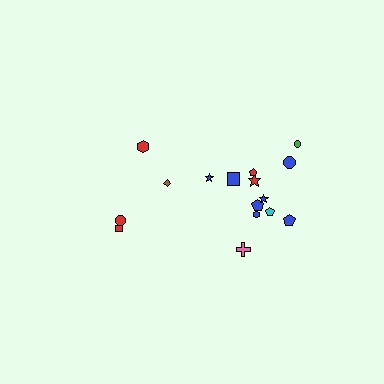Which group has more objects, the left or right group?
The right group.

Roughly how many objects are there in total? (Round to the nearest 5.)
Roughly 15 objects in total.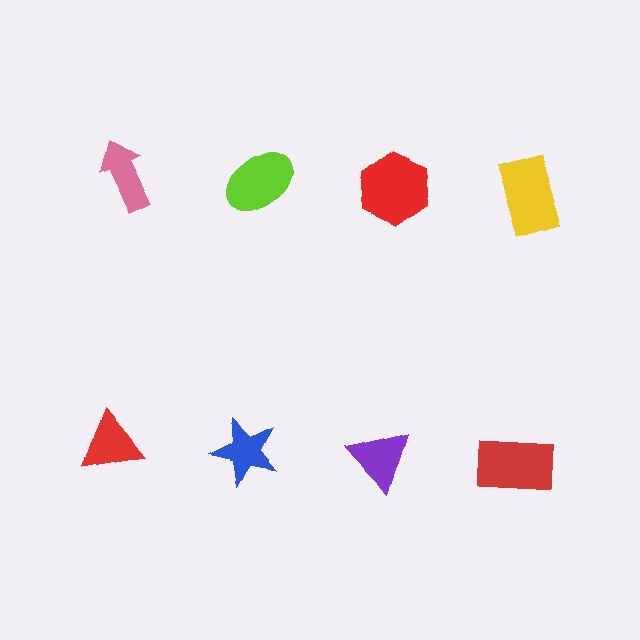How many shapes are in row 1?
4 shapes.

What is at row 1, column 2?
A lime ellipse.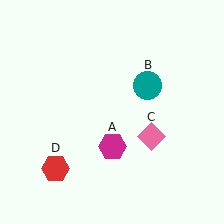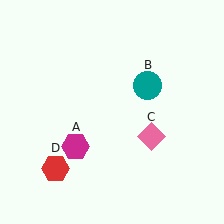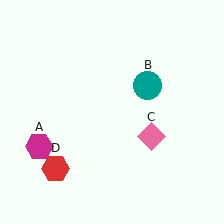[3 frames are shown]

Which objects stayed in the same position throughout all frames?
Teal circle (object B) and pink diamond (object C) and red hexagon (object D) remained stationary.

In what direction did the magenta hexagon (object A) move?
The magenta hexagon (object A) moved left.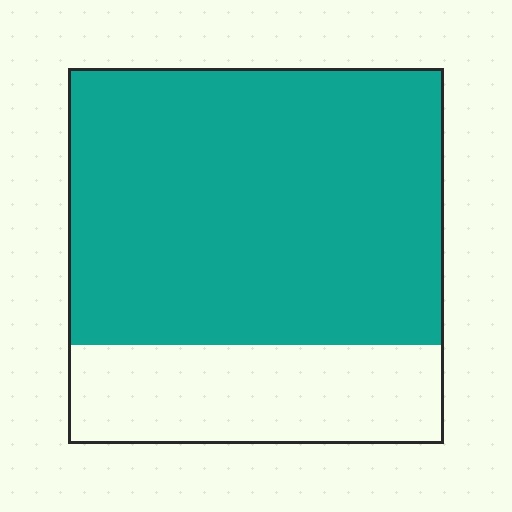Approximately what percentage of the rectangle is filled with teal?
Approximately 75%.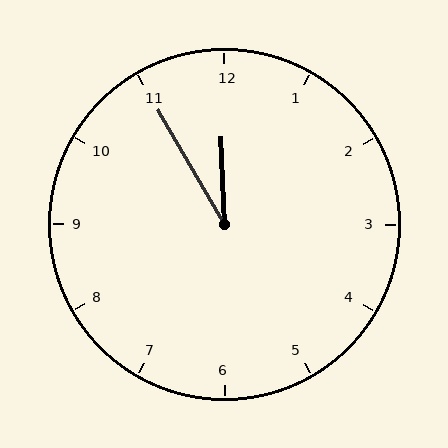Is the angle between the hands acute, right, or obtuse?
It is acute.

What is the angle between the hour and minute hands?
Approximately 28 degrees.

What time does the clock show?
11:55.